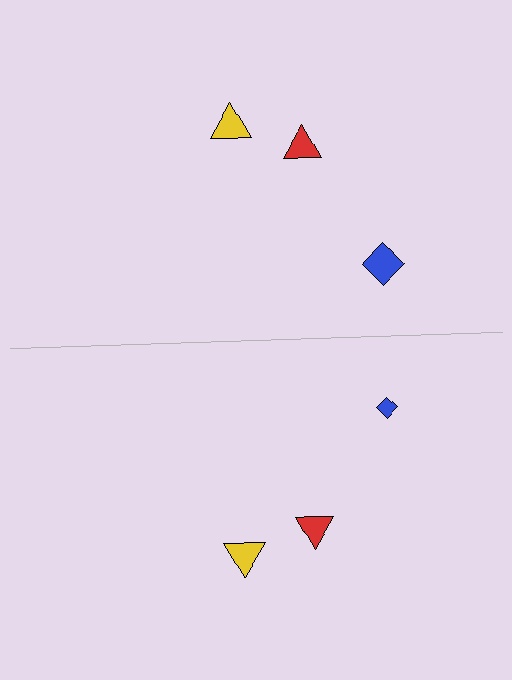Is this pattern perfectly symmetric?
No, the pattern is not perfectly symmetric. The blue diamond on the bottom side has a different size than its mirror counterpart.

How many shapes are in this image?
There are 6 shapes in this image.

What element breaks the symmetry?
The blue diamond on the bottom side has a different size than its mirror counterpart.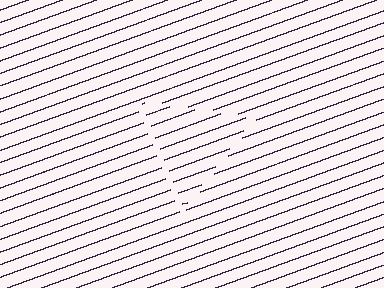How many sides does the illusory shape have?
3 sides — the line-ends trace a triangle.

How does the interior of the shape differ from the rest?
The interior of the shape contains the same grating, shifted by half a period — the contour is defined by the phase discontinuity where line-ends from the inner and outer gratings abut.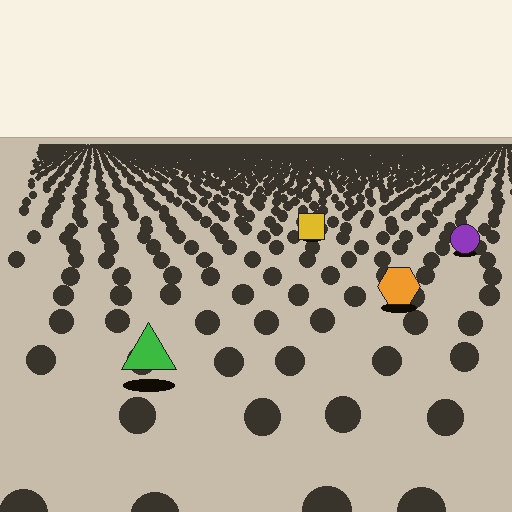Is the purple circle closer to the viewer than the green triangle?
No. The green triangle is closer — you can tell from the texture gradient: the ground texture is coarser near it.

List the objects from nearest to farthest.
From nearest to farthest: the green triangle, the orange hexagon, the purple circle, the yellow square.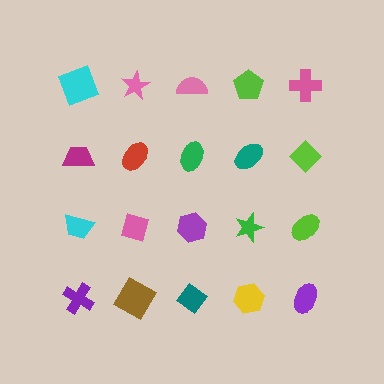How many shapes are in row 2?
5 shapes.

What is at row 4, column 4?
A yellow hexagon.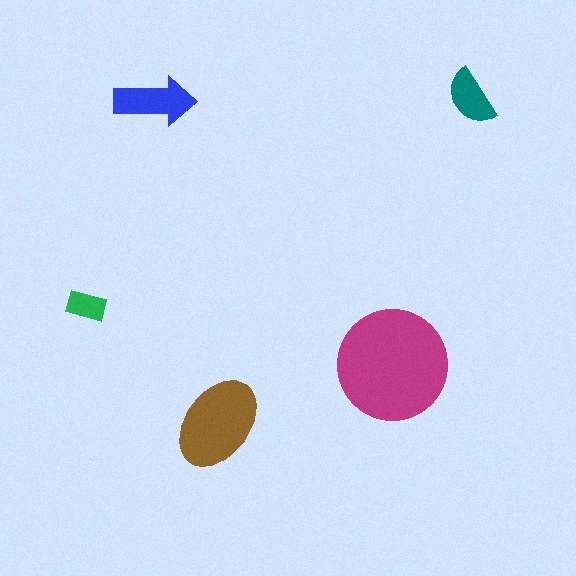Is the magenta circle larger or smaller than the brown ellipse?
Larger.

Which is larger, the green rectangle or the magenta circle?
The magenta circle.